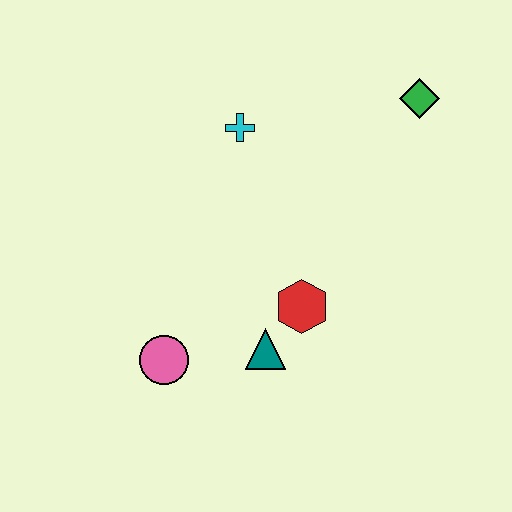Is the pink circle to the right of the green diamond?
No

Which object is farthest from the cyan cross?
The pink circle is farthest from the cyan cross.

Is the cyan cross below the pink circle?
No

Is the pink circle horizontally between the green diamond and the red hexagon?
No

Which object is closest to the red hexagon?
The teal triangle is closest to the red hexagon.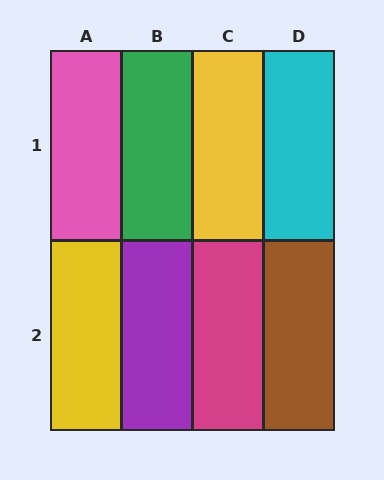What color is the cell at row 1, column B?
Green.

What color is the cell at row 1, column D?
Cyan.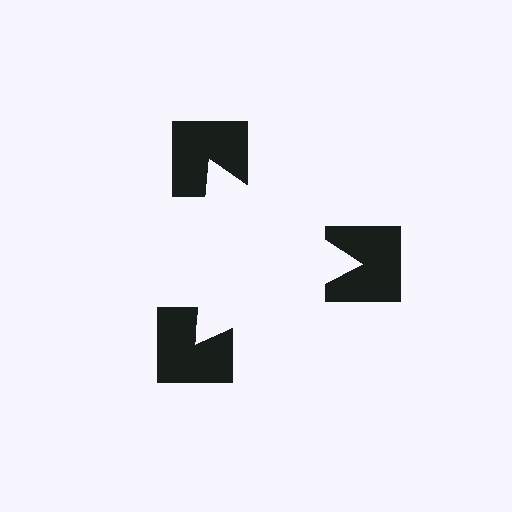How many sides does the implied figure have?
3 sides.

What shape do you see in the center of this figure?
An illusory triangle — its edges are inferred from the aligned wedge cuts in the notched squares, not physically drawn.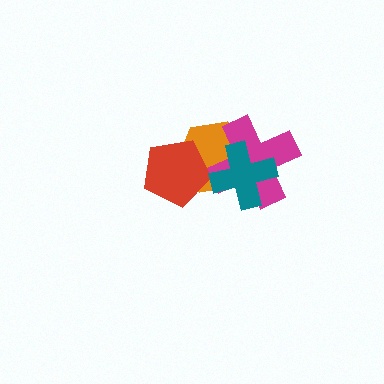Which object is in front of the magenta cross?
The teal cross is in front of the magenta cross.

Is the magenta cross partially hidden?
Yes, it is partially covered by another shape.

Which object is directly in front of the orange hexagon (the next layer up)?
The magenta cross is directly in front of the orange hexagon.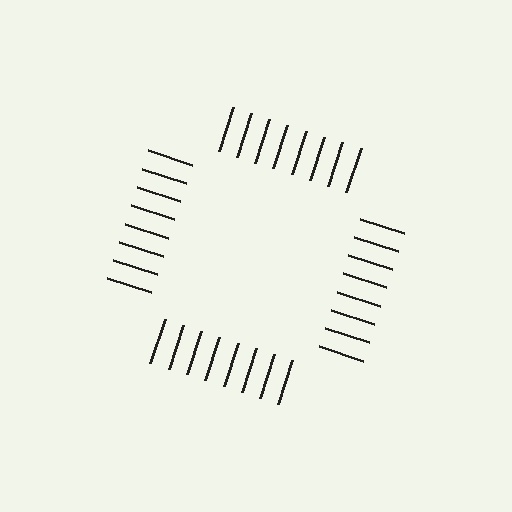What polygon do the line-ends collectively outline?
An illusory square — the line segments terminate on its edges but no continuous stroke is drawn.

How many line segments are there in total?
32 — 8 along each of the 4 edges.